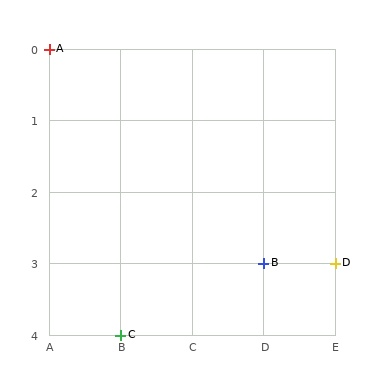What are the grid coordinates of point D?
Point D is at grid coordinates (E, 3).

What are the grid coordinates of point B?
Point B is at grid coordinates (D, 3).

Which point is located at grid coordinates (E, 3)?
Point D is at (E, 3).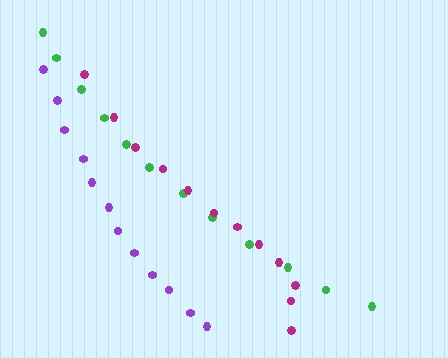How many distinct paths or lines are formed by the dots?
There are 3 distinct paths.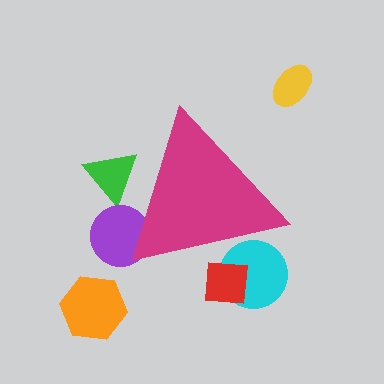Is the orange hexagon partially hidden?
No, the orange hexagon is fully visible.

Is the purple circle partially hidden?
Yes, the purple circle is partially hidden behind the magenta triangle.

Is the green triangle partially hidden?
Yes, the green triangle is partially hidden behind the magenta triangle.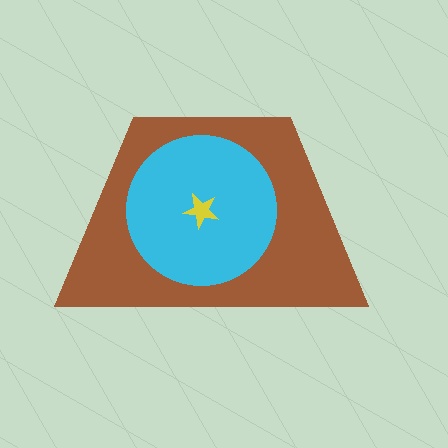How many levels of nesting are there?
3.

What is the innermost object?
The yellow star.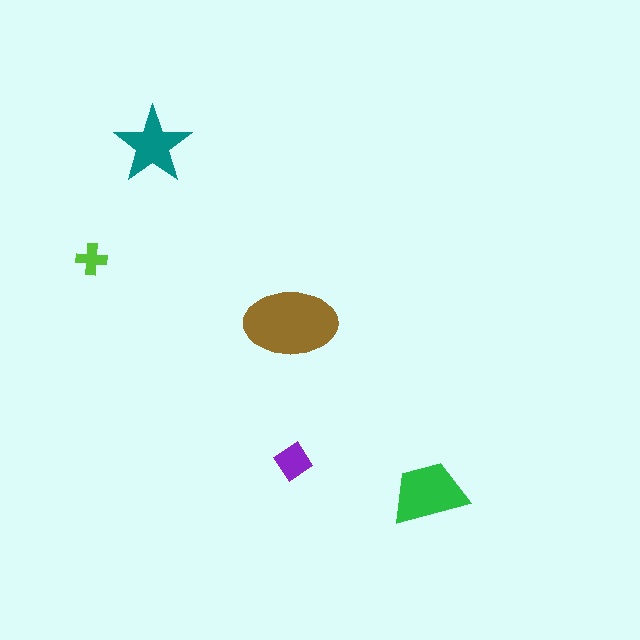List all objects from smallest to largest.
The lime cross, the purple diamond, the teal star, the green trapezoid, the brown ellipse.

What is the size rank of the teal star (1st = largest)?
3rd.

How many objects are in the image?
There are 5 objects in the image.